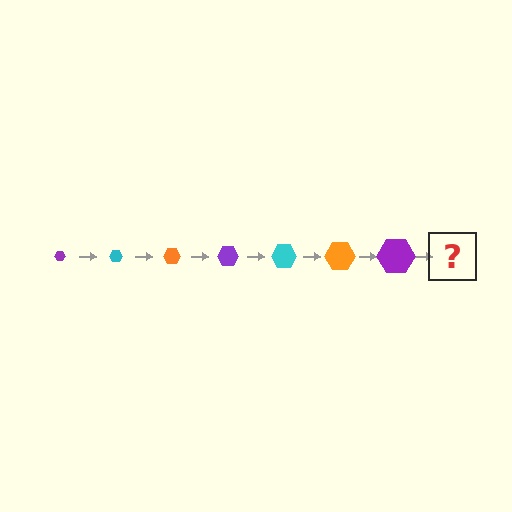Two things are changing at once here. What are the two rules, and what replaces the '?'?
The two rules are that the hexagon grows larger each step and the color cycles through purple, cyan, and orange. The '?' should be a cyan hexagon, larger than the previous one.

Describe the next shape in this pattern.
It should be a cyan hexagon, larger than the previous one.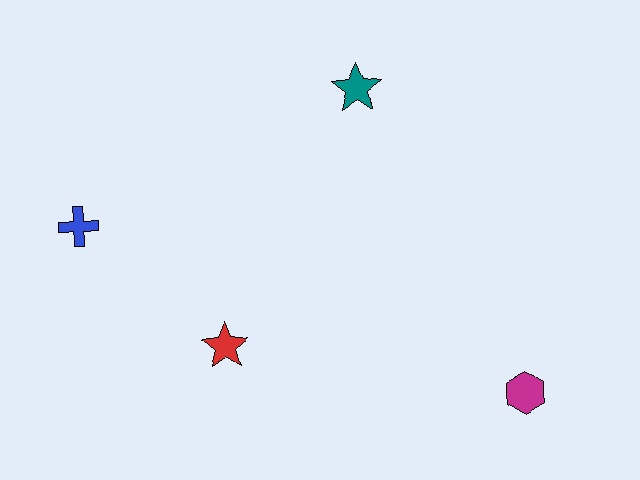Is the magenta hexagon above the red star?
No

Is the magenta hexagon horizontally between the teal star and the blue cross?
No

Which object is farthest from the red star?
The magenta hexagon is farthest from the red star.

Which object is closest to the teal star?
The red star is closest to the teal star.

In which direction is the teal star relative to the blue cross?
The teal star is to the right of the blue cross.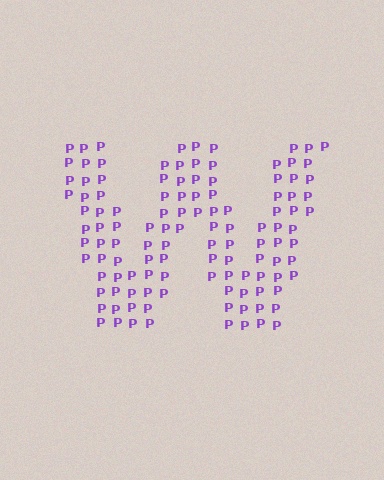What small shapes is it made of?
It is made of small letter P's.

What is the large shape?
The large shape is the letter W.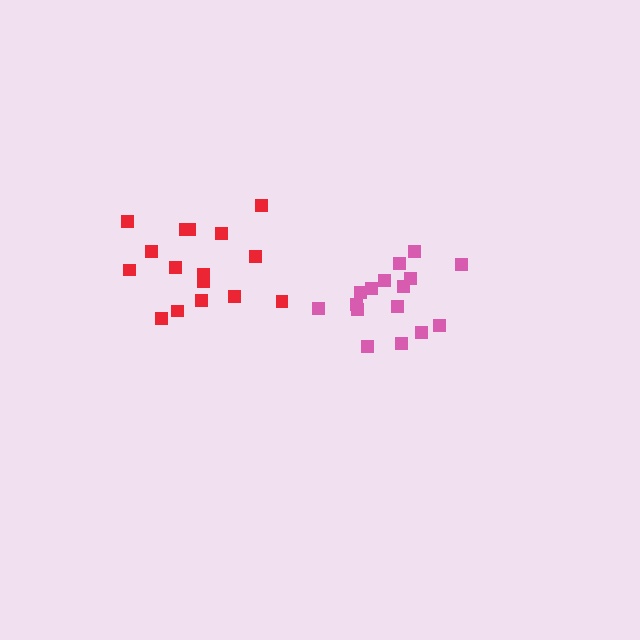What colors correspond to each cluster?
The clusters are colored: pink, red.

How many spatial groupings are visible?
There are 2 spatial groupings.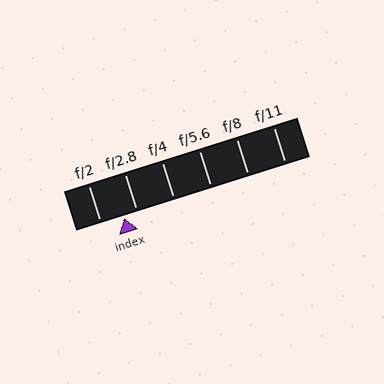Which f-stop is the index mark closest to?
The index mark is closest to f/2.8.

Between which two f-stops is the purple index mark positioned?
The index mark is between f/2 and f/2.8.